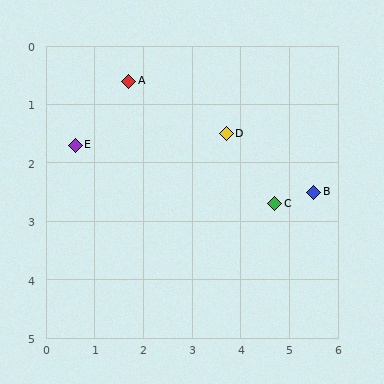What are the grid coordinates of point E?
Point E is at approximately (0.6, 1.7).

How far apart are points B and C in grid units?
Points B and C are about 0.8 grid units apart.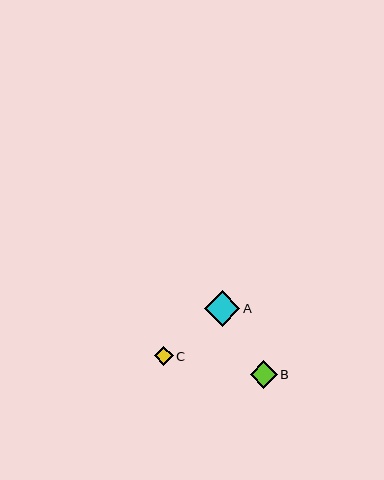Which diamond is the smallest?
Diamond C is the smallest with a size of approximately 18 pixels.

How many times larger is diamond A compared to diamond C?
Diamond A is approximately 1.9 times the size of diamond C.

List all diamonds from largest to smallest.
From largest to smallest: A, B, C.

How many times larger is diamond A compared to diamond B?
Diamond A is approximately 1.3 times the size of diamond B.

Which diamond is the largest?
Diamond A is the largest with a size of approximately 36 pixels.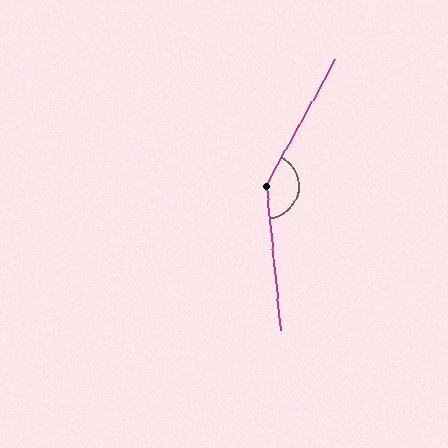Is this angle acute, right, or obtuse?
It is obtuse.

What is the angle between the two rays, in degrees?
Approximately 146 degrees.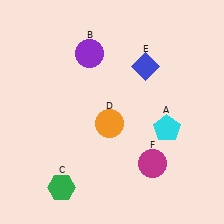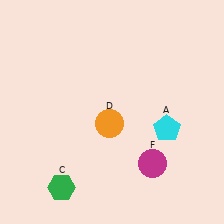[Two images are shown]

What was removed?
The purple circle (B), the blue diamond (E) were removed in Image 2.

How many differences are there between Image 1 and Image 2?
There are 2 differences between the two images.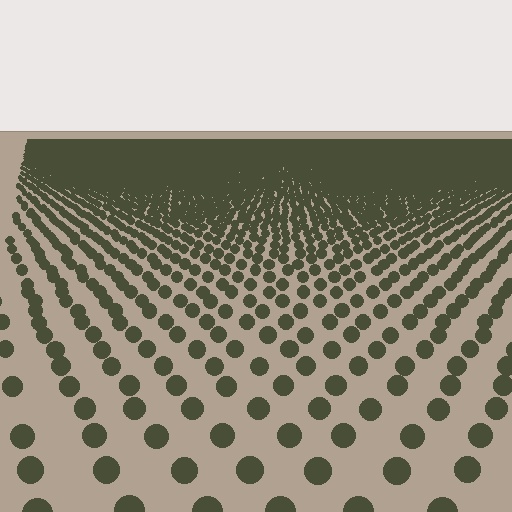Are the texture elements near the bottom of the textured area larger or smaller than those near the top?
Larger. Near the bottom, elements are closer to the viewer and appear at a bigger on-screen size.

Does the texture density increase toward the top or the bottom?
Density increases toward the top.